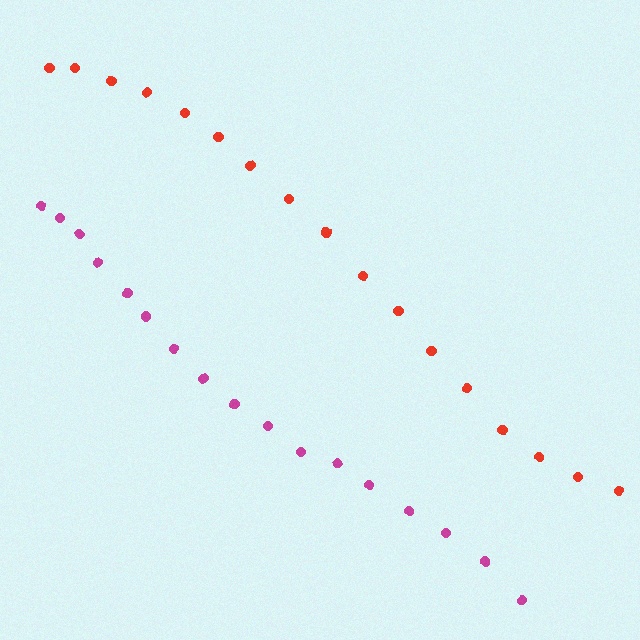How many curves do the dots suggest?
There are 2 distinct paths.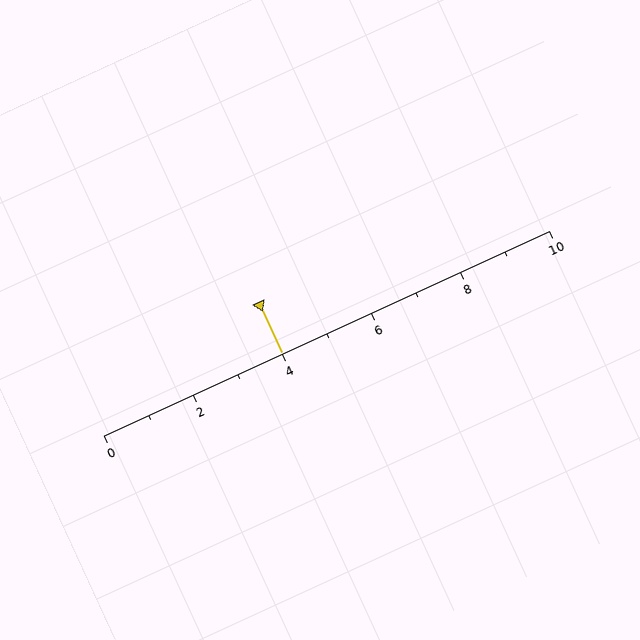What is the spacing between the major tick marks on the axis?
The major ticks are spaced 2 apart.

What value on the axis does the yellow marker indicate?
The marker indicates approximately 4.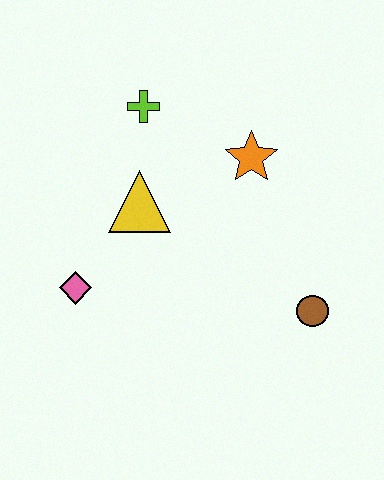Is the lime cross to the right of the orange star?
No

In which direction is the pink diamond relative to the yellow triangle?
The pink diamond is below the yellow triangle.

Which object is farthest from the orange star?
The pink diamond is farthest from the orange star.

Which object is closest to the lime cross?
The yellow triangle is closest to the lime cross.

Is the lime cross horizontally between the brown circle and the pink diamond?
Yes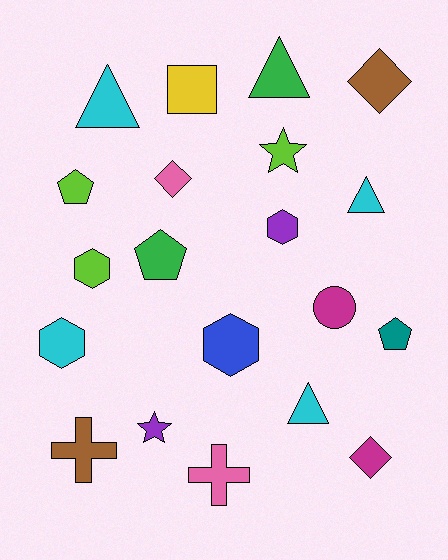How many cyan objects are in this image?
There are 4 cyan objects.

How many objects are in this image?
There are 20 objects.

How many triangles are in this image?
There are 4 triangles.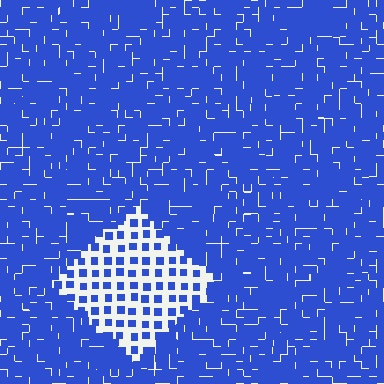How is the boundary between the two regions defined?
The boundary is defined by a change in element density (approximately 3.0x ratio). All elements are the same color, size, and shape.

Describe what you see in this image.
The image contains small blue elements arranged at two different densities. A diamond-shaped region is visible where the elements are less densely packed than the surrounding area.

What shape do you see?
I see a diamond.